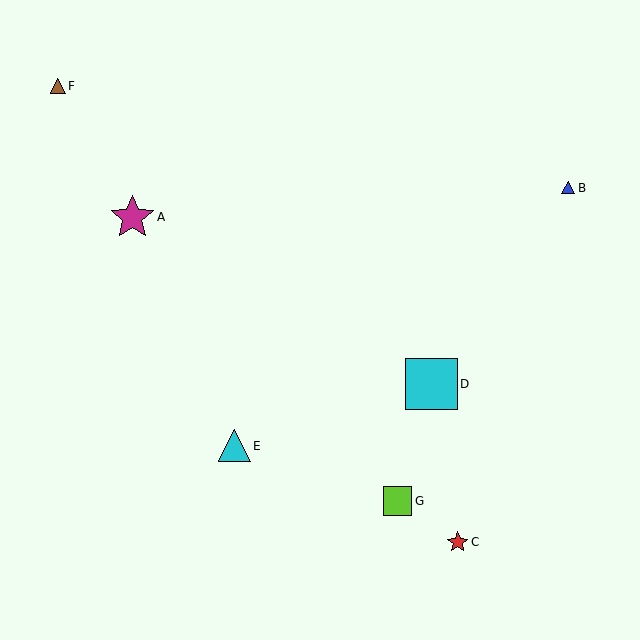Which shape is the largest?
The cyan square (labeled D) is the largest.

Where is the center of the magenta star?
The center of the magenta star is at (132, 218).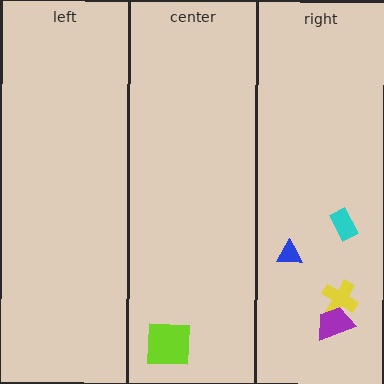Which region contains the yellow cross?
The right region.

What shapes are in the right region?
The cyan rectangle, the blue triangle, the yellow cross, the purple trapezoid.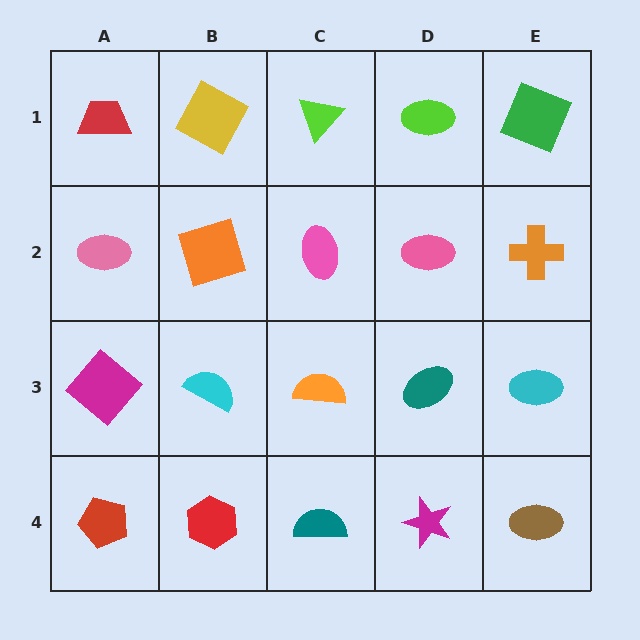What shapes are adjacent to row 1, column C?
A pink ellipse (row 2, column C), a yellow square (row 1, column B), a lime ellipse (row 1, column D).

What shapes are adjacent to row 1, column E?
An orange cross (row 2, column E), a lime ellipse (row 1, column D).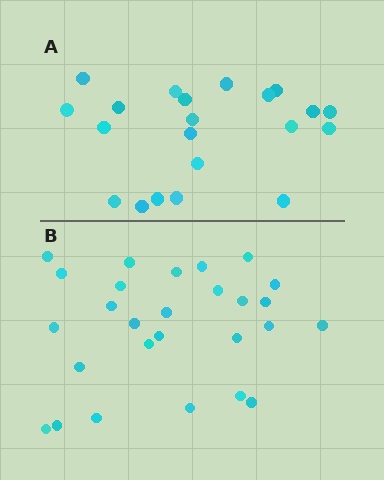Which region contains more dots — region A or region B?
Region B (the bottom region) has more dots.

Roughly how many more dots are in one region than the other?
Region B has about 6 more dots than region A.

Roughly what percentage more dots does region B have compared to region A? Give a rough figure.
About 30% more.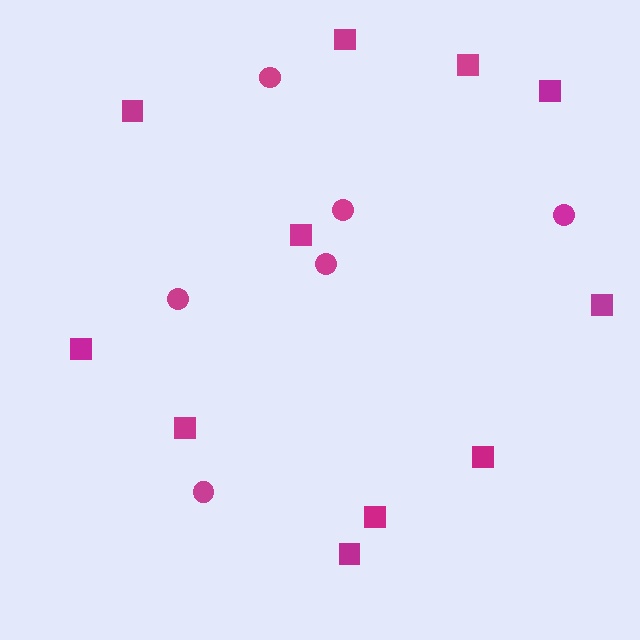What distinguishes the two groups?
There are 2 groups: one group of squares (11) and one group of circles (6).